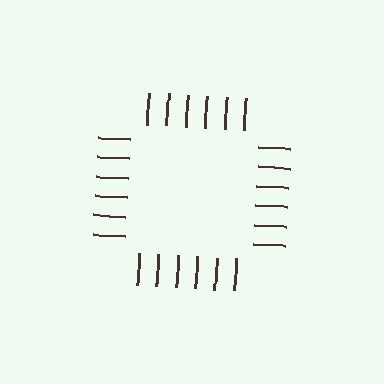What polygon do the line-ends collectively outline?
An illusory square — the line segments terminate on its edges but no continuous stroke is drawn.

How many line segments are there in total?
24 — 6 along each of the 4 edges.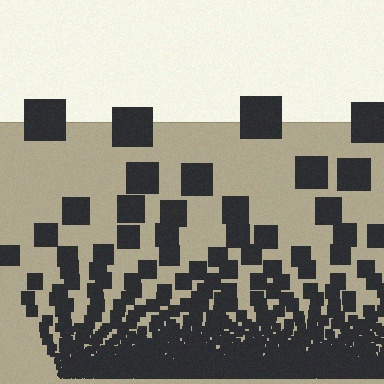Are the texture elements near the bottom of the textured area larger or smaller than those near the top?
Smaller. The gradient is inverted — elements near the bottom are smaller and denser.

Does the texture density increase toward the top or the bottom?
Density increases toward the bottom.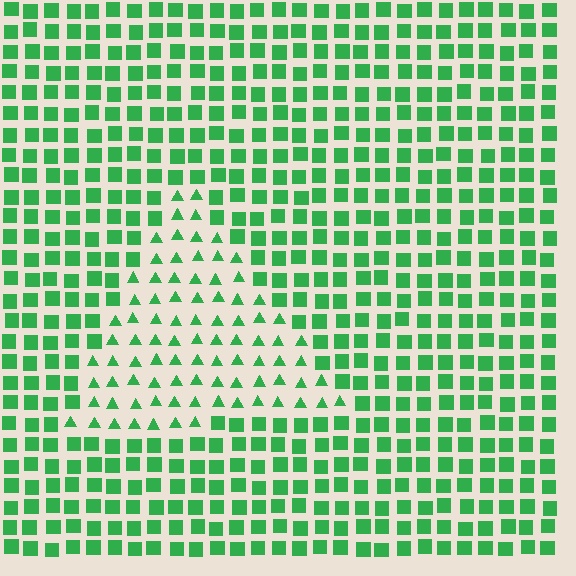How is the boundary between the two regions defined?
The boundary is defined by a change in element shape: triangles inside vs. squares outside. All elements share the same color and spacing.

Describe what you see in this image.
The image is filled with small green elements arranged in a uniform grid. A triangle-shaped region contains triangles, while the surrounding area contains squares. The boundary is defined purely by the change in element shape.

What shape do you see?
I see a triangle.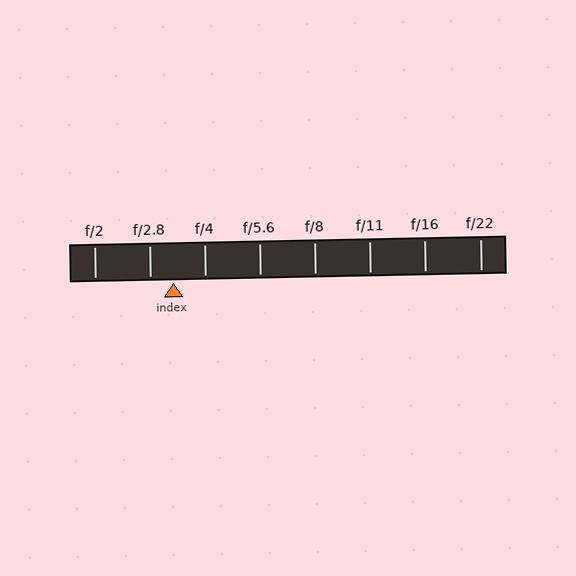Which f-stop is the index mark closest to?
The index mark is closest to f/2.8.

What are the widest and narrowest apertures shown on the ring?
The widest aperture shown is f/2 and the narrowest is f/22.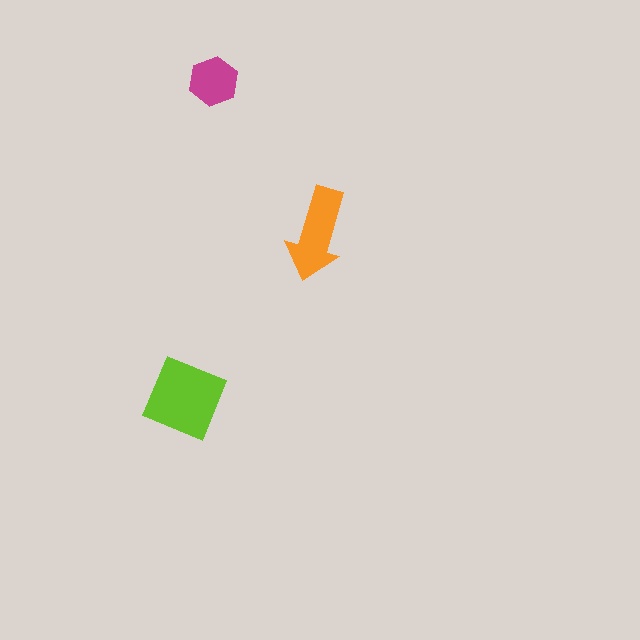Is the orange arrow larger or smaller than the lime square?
Smaller.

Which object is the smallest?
The magenta hexagon.